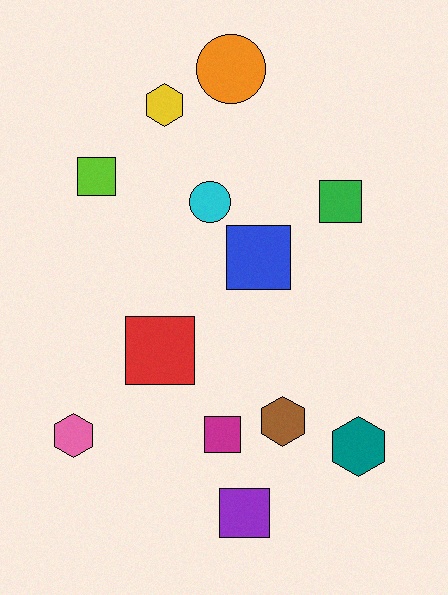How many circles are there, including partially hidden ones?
There are 2 circles.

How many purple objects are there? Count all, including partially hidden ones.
There is 1 purple object.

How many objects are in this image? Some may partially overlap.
There are 12 objects.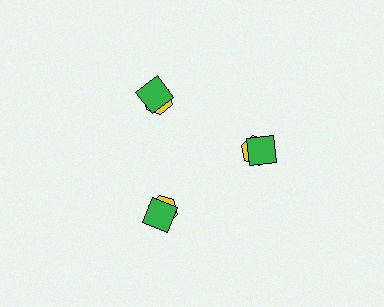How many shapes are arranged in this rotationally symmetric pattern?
There are 6 shapes, arranged in 3 groups of 2.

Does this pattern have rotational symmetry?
Yes, this pattern has 3-fold rotational symmetry. It looks the same after rotating 120 degrees around the center.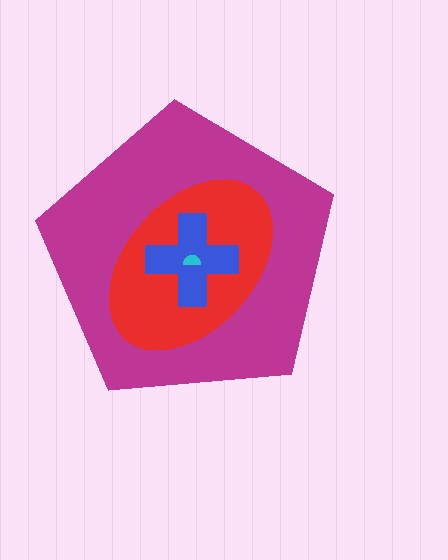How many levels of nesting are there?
4.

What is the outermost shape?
The magenta pentagon.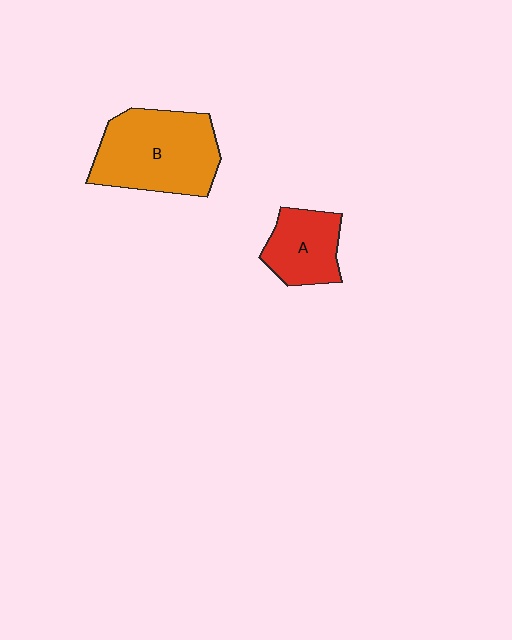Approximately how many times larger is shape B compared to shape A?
Approximately 1.8 times.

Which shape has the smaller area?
Shape A (red).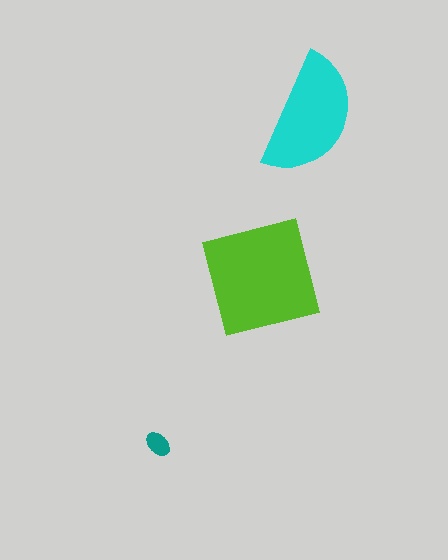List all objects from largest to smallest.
The lime square, the cyan semicircle, the teal ellipse.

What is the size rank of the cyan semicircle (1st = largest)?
2nd.